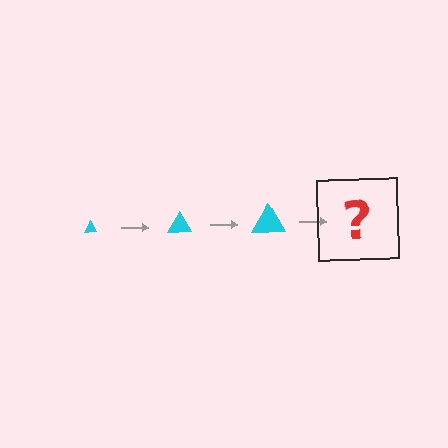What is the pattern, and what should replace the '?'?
The pattern is that the triangle gets progressively larger each step. The '?' should be a cyan triangle, larger than the previous one.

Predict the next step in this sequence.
The next step is a cyan triangle, larger than the previous one.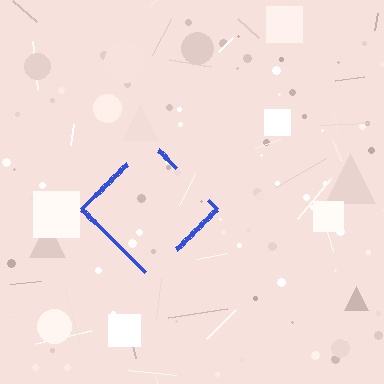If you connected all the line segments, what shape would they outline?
They would outline a diamond.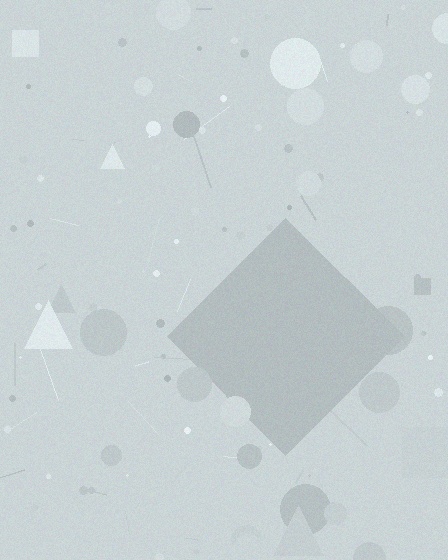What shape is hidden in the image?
A diamond is hidden in the image.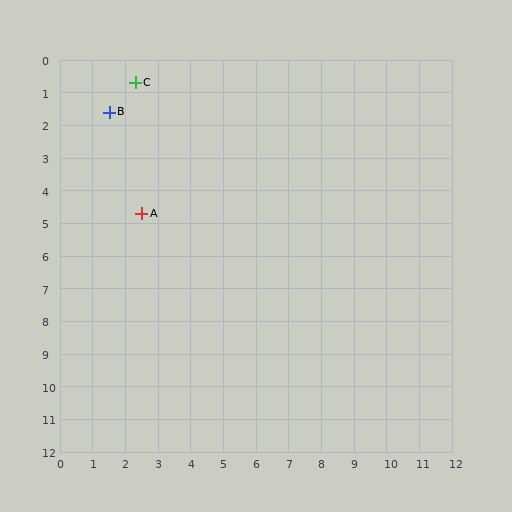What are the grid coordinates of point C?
Point C is at approximately (2.3, 0.7).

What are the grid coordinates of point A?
Point A is at approximately (2.5, 4.7).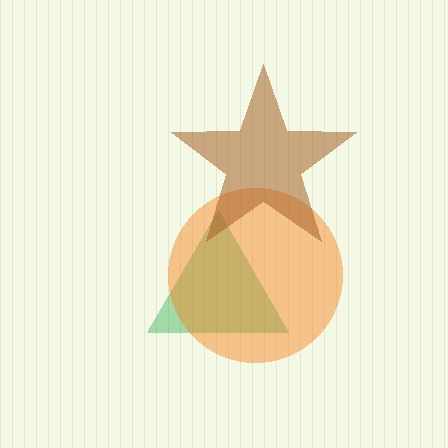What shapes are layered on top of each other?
The layered shapes are: a green triangle, an orange circle, a brown star.